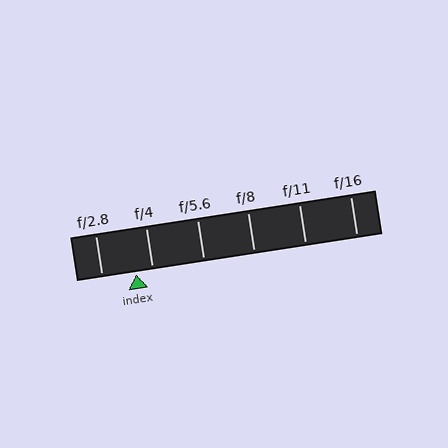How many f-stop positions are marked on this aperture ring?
There are 6 f-stop positions marked.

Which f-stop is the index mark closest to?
The index mark is closest to f/4.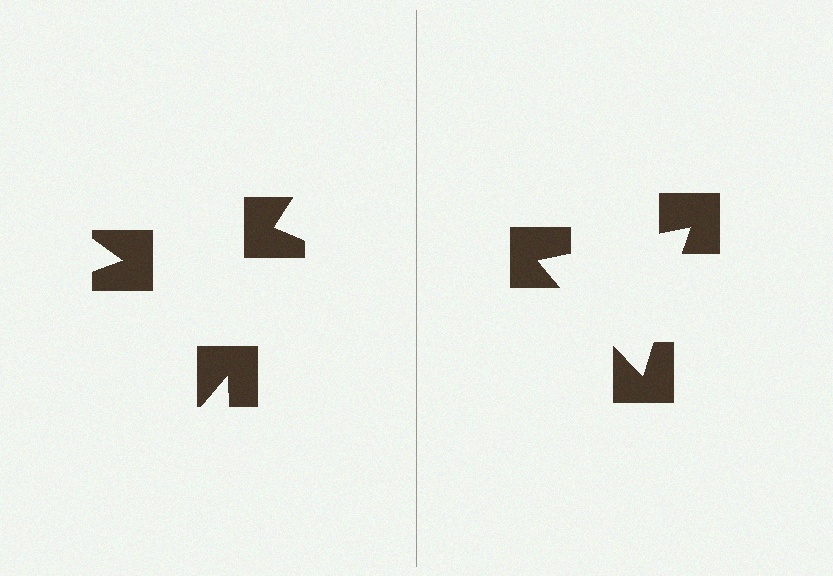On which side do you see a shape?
An illusory triangle appears on the right side. On the left side the wedge cuts are rotated, so no coherent shape forms.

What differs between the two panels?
The notched squares are positioned identically on both sides; only the wedge orientations differ. On the right they align to a triangle; on the left they are misaligned.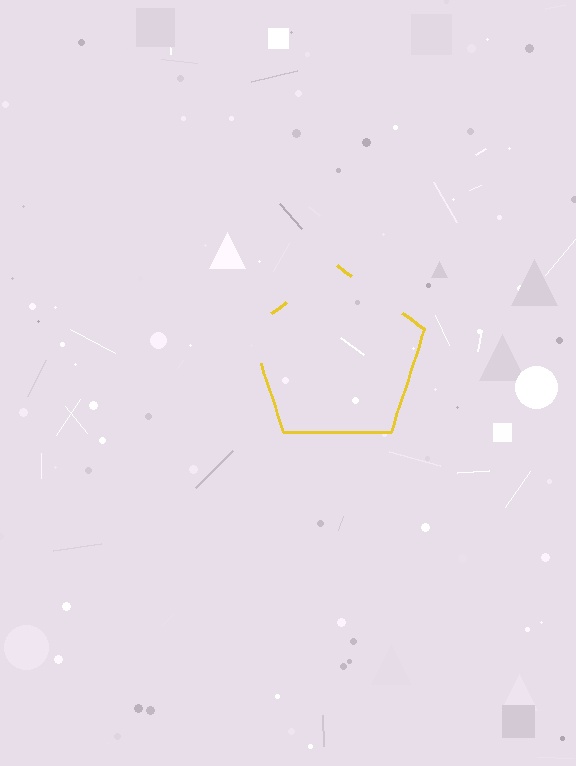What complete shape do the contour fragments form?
The contour fragments form a pentagon.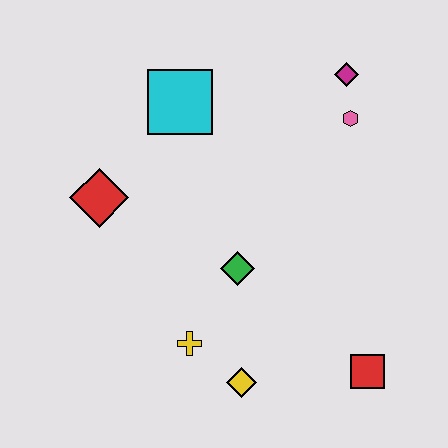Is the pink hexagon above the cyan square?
No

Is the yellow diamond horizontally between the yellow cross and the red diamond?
No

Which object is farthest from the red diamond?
The red square is farthest from the red diamond.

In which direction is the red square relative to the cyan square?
The red square is below the cyan square.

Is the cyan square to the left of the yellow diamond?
Yes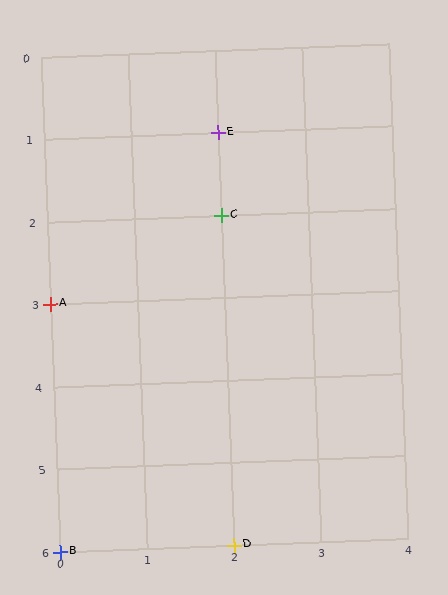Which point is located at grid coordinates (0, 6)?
Point B is at (0, 6).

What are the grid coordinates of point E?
Point E is at grid coordinates (2, 1).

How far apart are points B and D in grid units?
Points B and D are 2 columns apart.